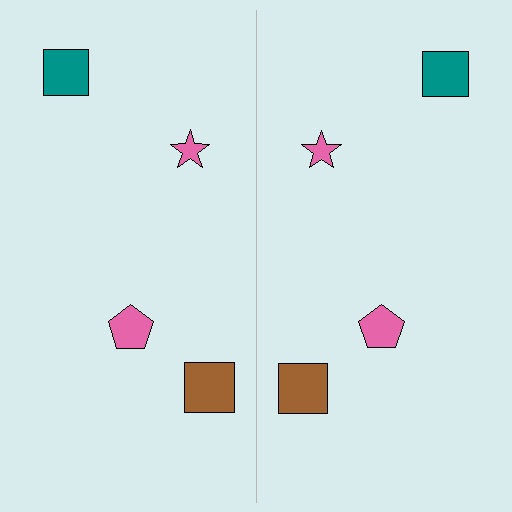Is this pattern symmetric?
Yes, this pattern has bilateral (reflection) symmetry.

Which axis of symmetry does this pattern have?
The pattern has a vertical axis of symmetry running through the center of the image.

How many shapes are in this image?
There are 8 shapes in this image.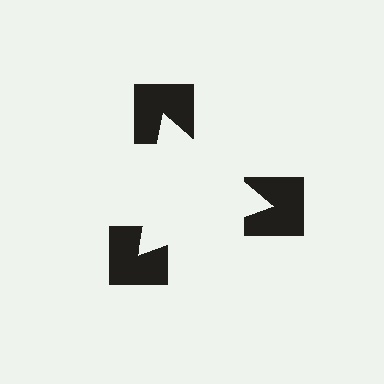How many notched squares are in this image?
There are 3 — one at each vertex of the illusory triangle.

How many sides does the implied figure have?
3 sides.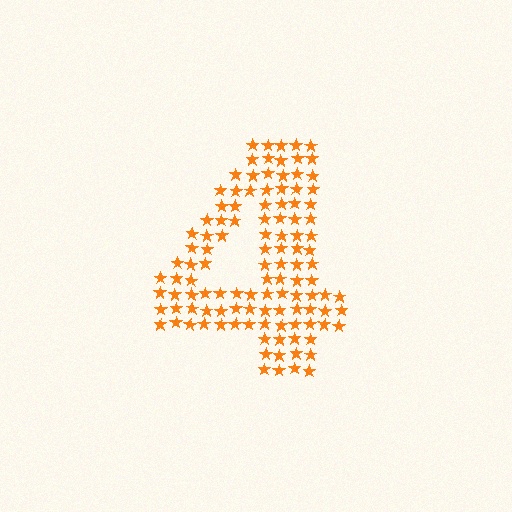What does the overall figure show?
The overall figure shows the digit 4.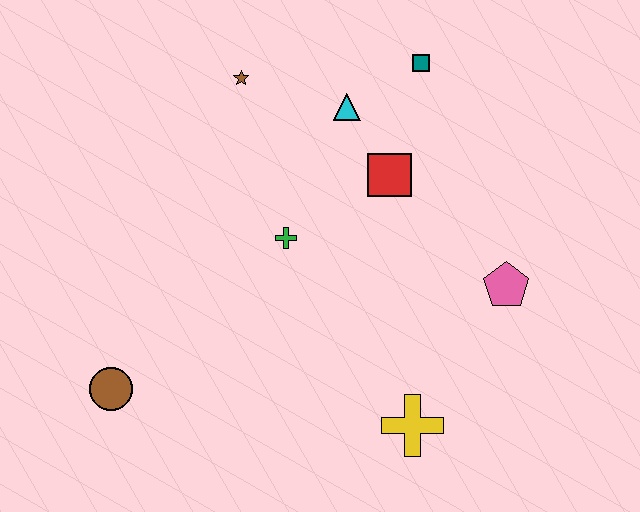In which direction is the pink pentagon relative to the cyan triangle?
The pink pentagon is below the cyan triangle.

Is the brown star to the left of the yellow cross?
Yes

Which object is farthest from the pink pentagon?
The brown circle is farthest from the pink pentagon.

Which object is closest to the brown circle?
The green cross is closest to the brown circle.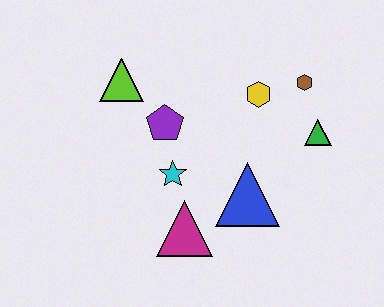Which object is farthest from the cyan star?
The brown hexagon is farthest from the cyan star.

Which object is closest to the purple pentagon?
The cyan star is closest to the purple pentagon.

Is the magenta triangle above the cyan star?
No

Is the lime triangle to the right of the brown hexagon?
No